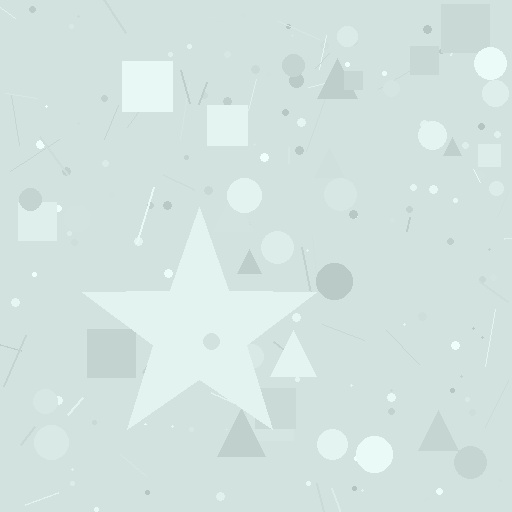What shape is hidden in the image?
A star is hidden in the image.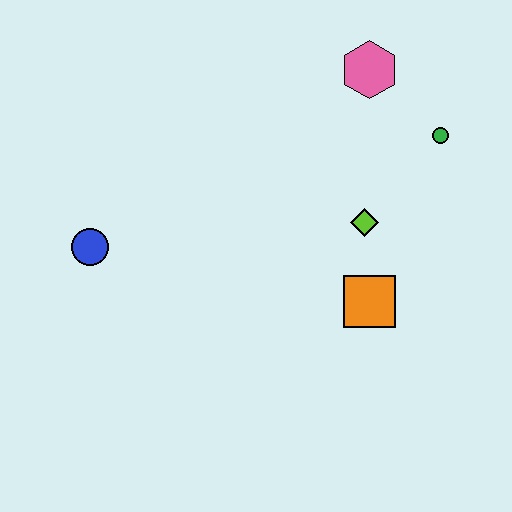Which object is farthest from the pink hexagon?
The blue circle is farthest from the pink hexagon.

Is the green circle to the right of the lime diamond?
Yes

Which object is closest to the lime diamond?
The orange square is closest to the lime diamond.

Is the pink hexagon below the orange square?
No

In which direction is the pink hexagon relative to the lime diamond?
The pink hexagon is above the lime diamond.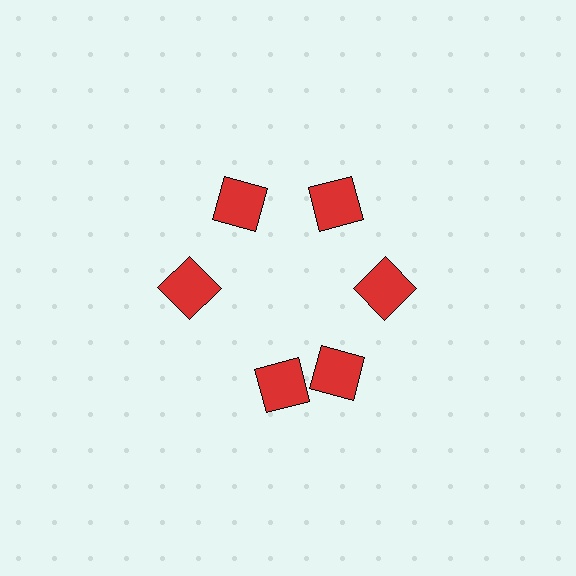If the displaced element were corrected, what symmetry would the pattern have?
It would have 6-fold rotational symmetry — the pattern would map onto itself every 60 degrees.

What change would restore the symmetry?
The symmetry would be restored by rotating it back into even spacing with its neighbors so that all 6 squares sit at equal angles and equal distance from the center.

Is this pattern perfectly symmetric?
No. The 6 red squares are arranged in a ring, but one element near the 7 o'clock position is rotated out of alignment along the ring, breaking the 6-fold rotational symmetry.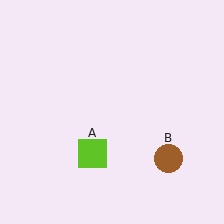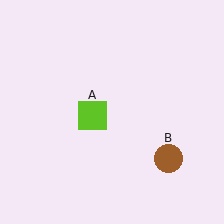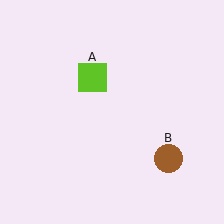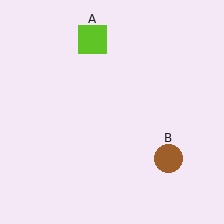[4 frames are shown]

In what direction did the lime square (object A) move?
The lime square (object A) moved up.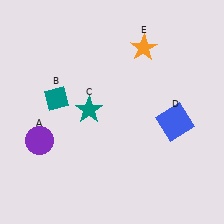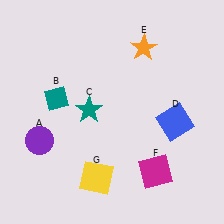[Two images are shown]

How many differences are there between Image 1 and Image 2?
There are 2 differences between the two images.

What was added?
A magenta square (F), a yellow square (G) were added in Image 2.